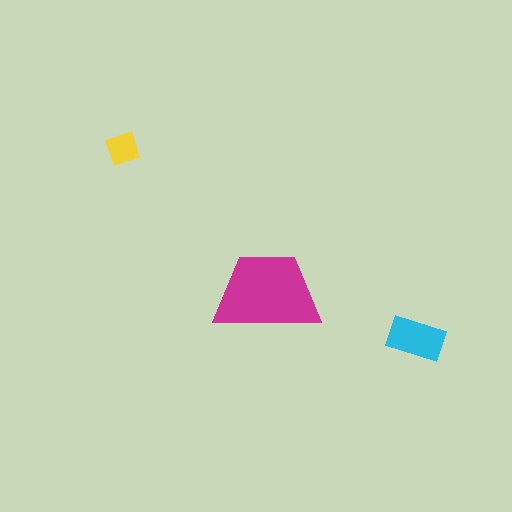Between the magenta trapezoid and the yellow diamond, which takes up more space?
The magenta trapezoid.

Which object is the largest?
The magenta trapezoid.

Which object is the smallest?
The yellow diamond.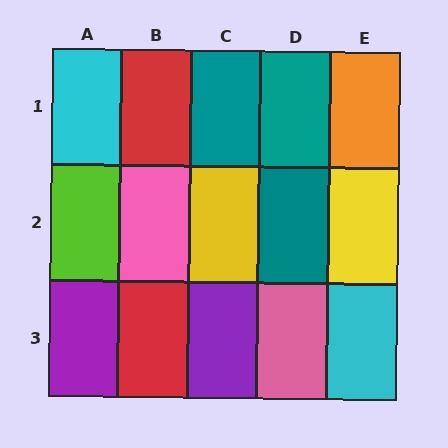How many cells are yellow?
2 cells are yellow.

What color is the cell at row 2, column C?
Yellow.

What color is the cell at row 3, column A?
Purple.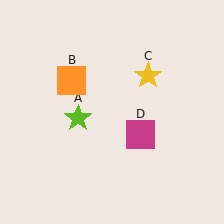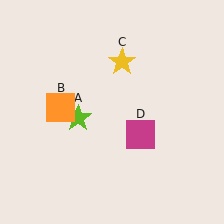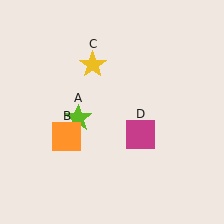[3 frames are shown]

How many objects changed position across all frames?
2 objects changed position: orange square (object B), yellow star (object C).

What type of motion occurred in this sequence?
The orange square (object B), yellow star (object C) rotated counterclockwise around the center of the scene.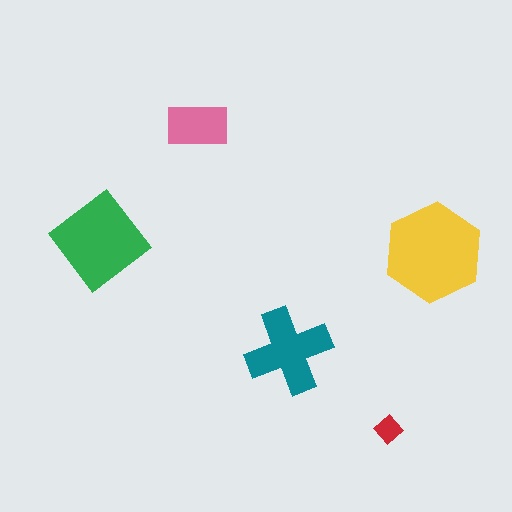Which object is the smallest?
The red diamond.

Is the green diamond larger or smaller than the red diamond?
Larger.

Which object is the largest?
The yellow hexagon.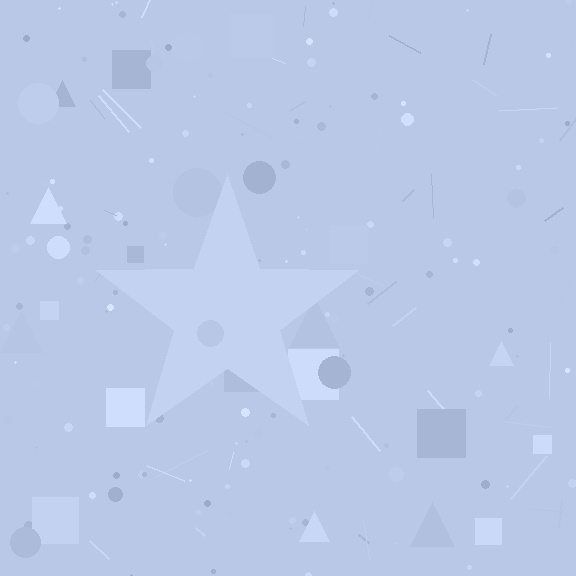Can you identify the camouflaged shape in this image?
The camouflaged shape is a star.